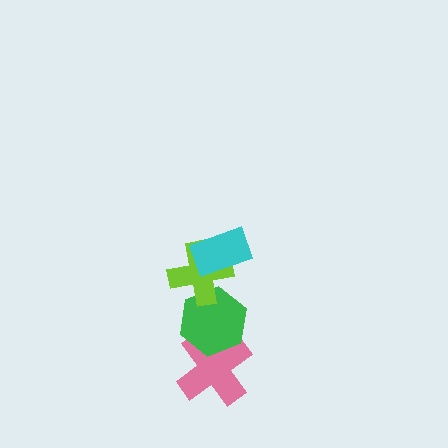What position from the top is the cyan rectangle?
The cyan rectangle is 1st from the top.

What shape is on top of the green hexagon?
The lime cross is on top of the green hexagon.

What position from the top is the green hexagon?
The green hexagon is 3rd from the top.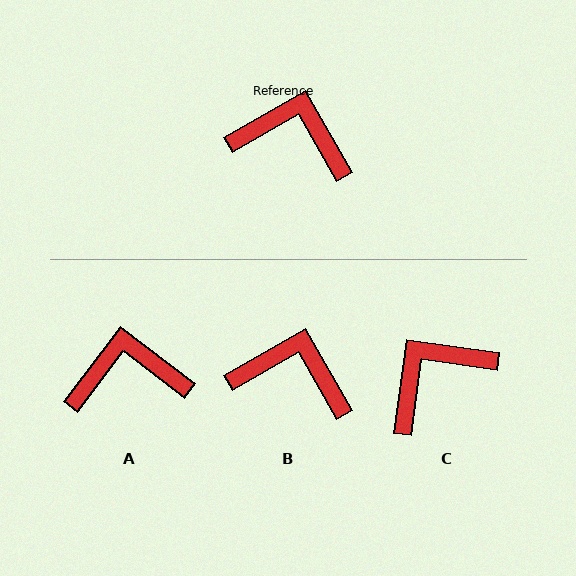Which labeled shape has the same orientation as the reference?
B.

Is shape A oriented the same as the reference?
No, it is off by about 23 degrees.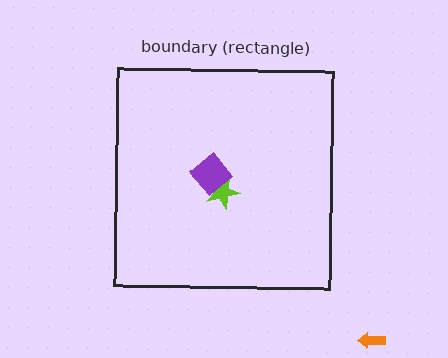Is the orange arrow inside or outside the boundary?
Outside.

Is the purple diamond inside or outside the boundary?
Inside.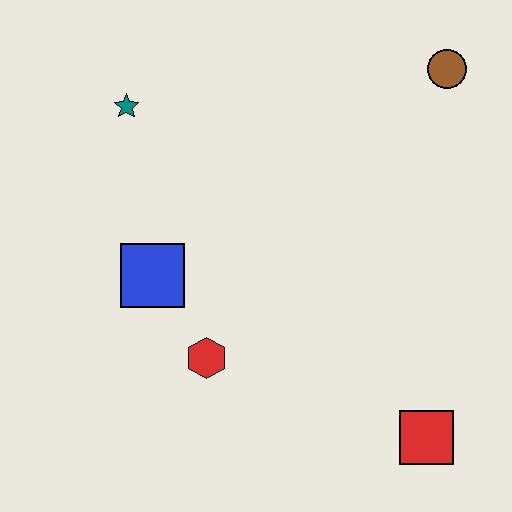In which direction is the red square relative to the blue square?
The red square is to the right of the blue square.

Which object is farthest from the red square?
The teal star is farthest from the red square.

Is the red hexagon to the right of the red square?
No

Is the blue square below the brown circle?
Yes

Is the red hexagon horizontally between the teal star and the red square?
Yes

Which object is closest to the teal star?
The blue square is closest to the teal star.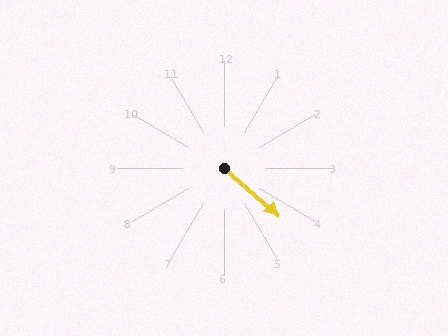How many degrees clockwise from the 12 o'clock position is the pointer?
Approximately 131 degrees.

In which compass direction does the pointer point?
Southeast.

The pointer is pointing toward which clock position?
Roughly 4 o'clock.